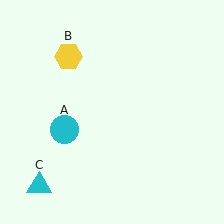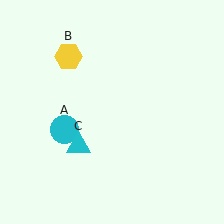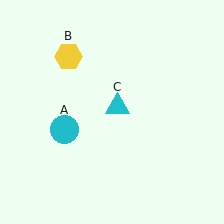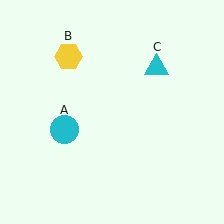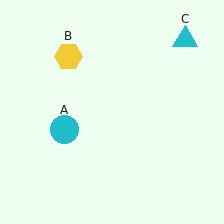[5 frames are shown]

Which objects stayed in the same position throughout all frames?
Cyan circle (object A) and yellow hexagon (object B) remained stationary.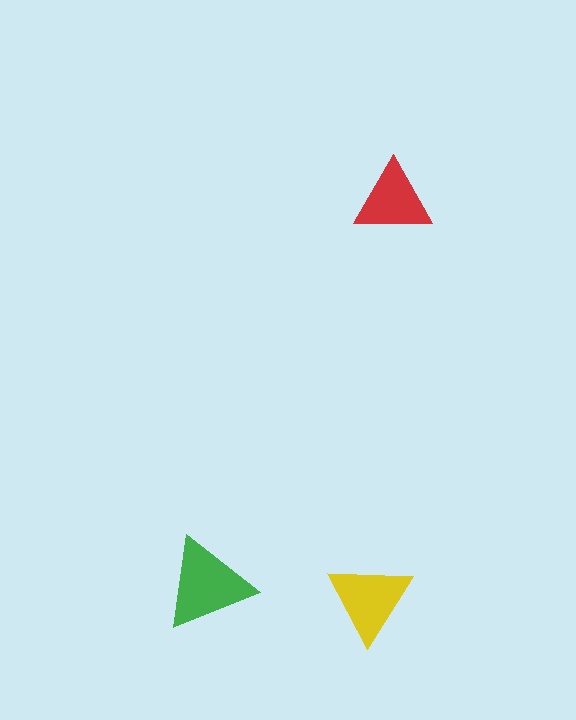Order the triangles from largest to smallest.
the green one, the yellow one, the red one.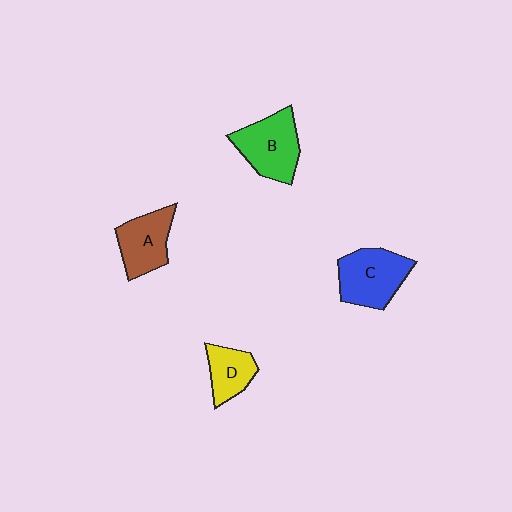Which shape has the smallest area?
Shape D (yellow).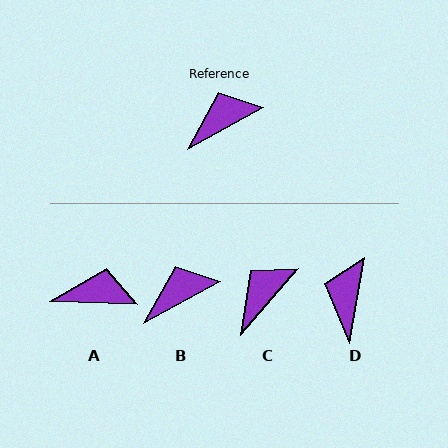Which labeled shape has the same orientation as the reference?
B.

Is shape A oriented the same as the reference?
No, it is off by about 30 degrees.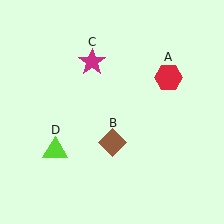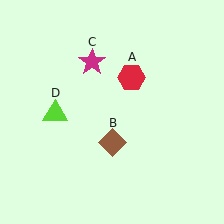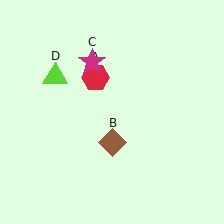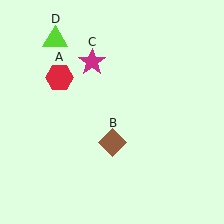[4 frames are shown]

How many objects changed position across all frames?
2 objects changed position: red hexagon (object A), lime triangle (object D).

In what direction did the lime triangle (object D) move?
The lime triangle (object D) moved up.